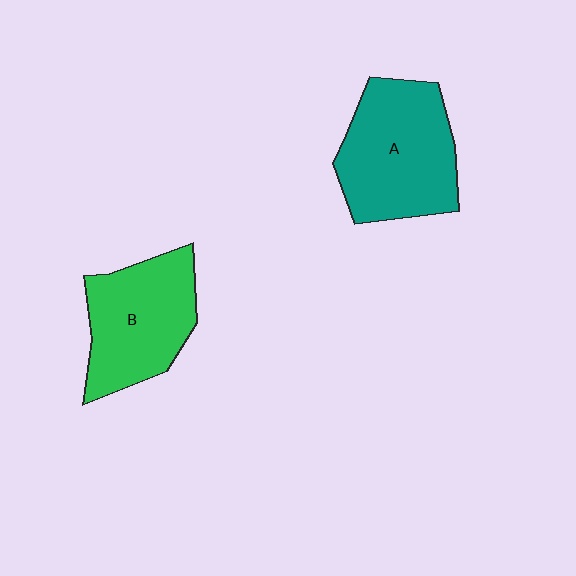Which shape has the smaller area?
Shape B (green).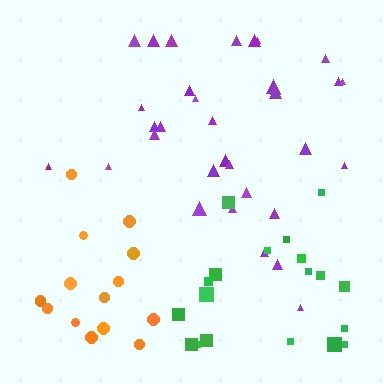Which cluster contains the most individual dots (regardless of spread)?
Purple (33).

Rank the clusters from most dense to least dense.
purple, orange, green.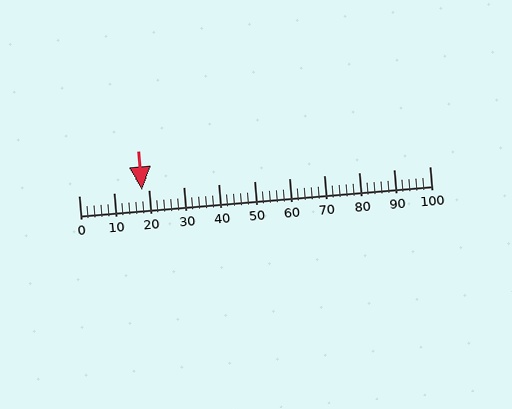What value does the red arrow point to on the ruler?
The red arrow points to approximately 18.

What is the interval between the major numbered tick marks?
The major tick marks are spaced 10 units apart.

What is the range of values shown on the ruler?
The ruler shows values from 0 to 100.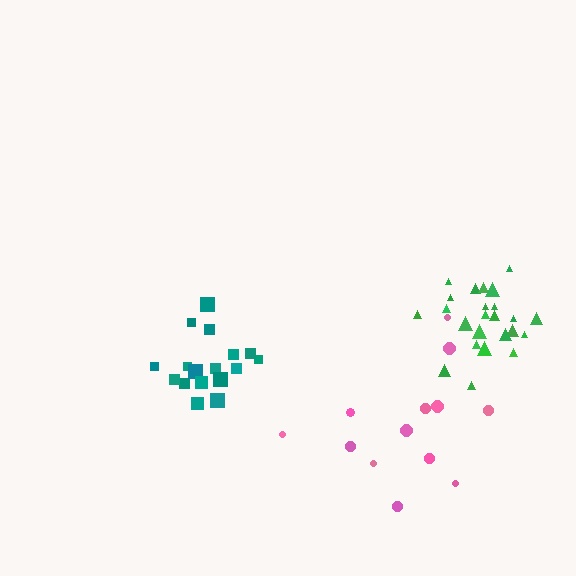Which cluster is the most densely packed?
Green.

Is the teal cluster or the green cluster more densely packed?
Green.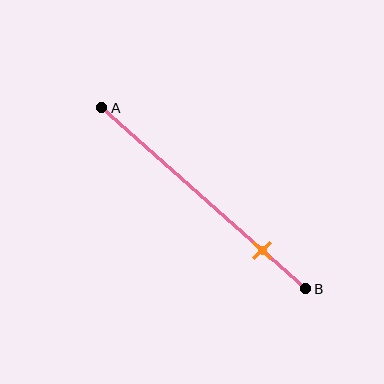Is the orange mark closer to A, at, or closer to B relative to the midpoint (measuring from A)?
The orange mark is closer to point B than the midpoint of segment AB.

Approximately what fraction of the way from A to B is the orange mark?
The orange mark is approximately 80% of the way from A to B.